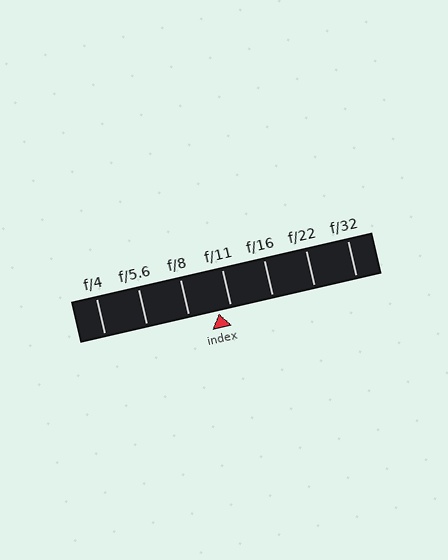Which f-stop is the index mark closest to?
The index mark is closest to f/11.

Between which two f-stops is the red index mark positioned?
The index mark is between f/8 and f/11.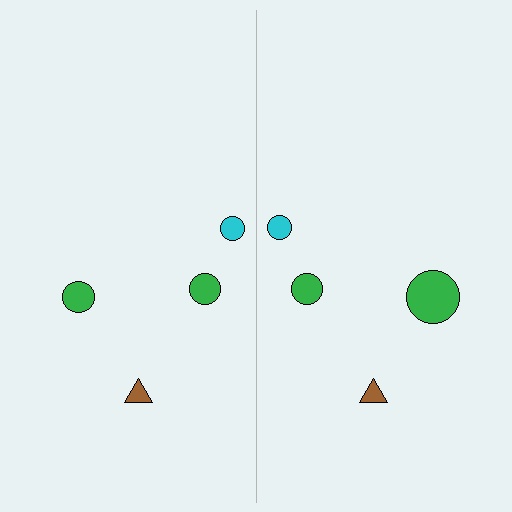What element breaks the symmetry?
The green circle on the right side has a different size than its mirror counterpart.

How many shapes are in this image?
There are 8 shapes in this image.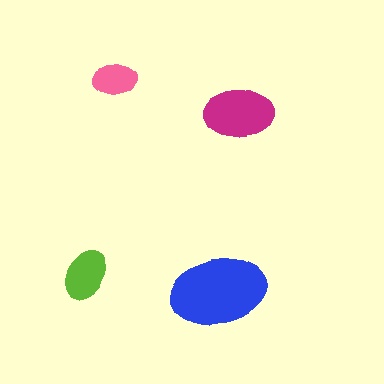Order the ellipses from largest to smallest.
the blue one, the magenta one, the lime one, the pink one.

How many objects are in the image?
There are 4 objects in the image.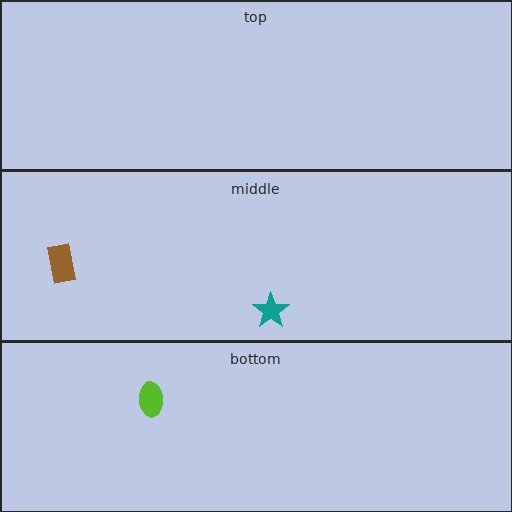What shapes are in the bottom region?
The lime ellipse.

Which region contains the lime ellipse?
The bottom region.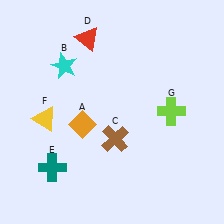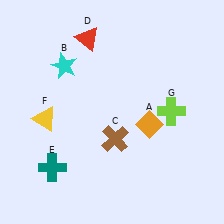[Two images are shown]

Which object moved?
The orange diamond (A) moved right.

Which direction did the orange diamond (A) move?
The orange diamond (A) moved right.